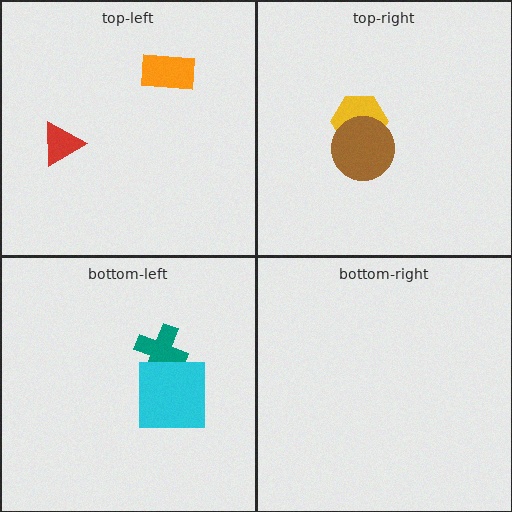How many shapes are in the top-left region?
2.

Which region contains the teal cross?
The bottom-left region.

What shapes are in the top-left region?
The red triangle, the orange rectangle.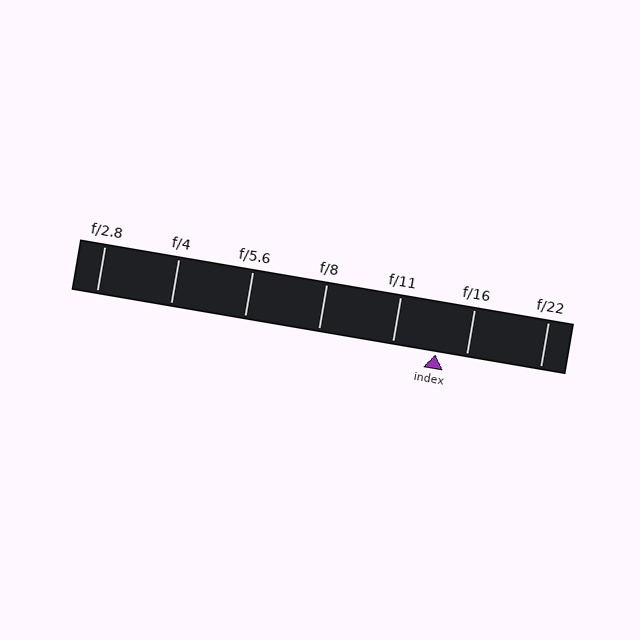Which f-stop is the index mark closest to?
The index mark is closest to f/16.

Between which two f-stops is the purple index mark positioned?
The index mark is between f/11 and f/16.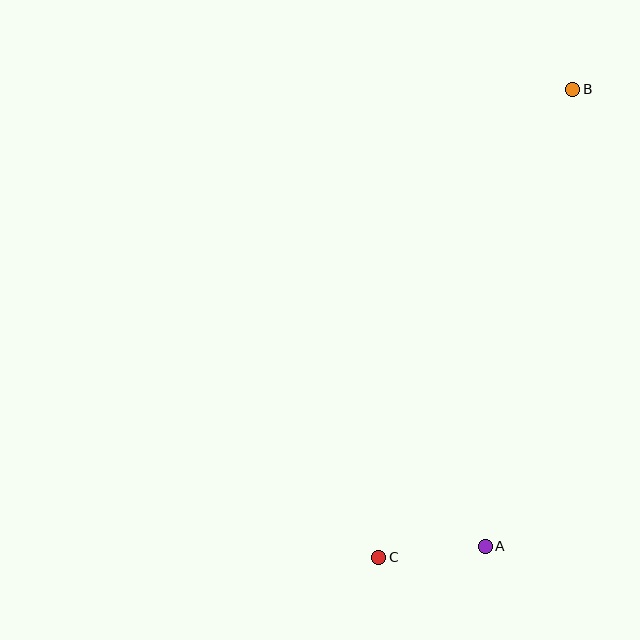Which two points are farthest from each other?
Points B and C are farthest from each other.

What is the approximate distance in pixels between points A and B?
The distance between A and B is approximately 465 pixels.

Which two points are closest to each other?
Points A and C are closest to each other.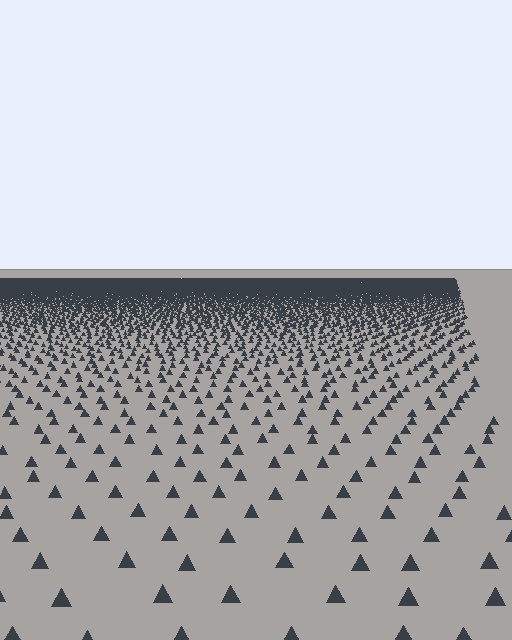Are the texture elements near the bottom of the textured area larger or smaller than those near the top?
Larger. Near the bottom, elements are closer to the viewer and appear at a bigger on-screen size.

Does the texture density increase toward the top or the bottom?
Density increases toward the top.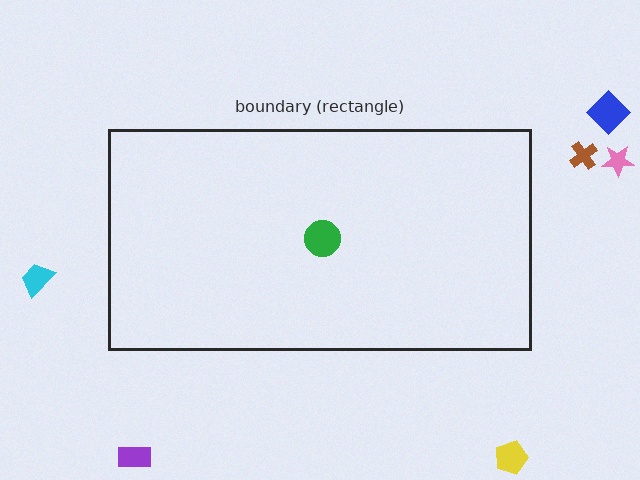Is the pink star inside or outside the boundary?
Outside.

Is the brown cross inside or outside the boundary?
Outside.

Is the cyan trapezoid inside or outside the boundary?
Outside.